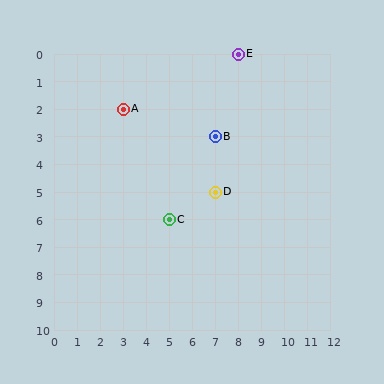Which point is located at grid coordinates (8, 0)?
Point E is at (8, 0).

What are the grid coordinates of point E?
Point E is at grid coordinates (8, 0).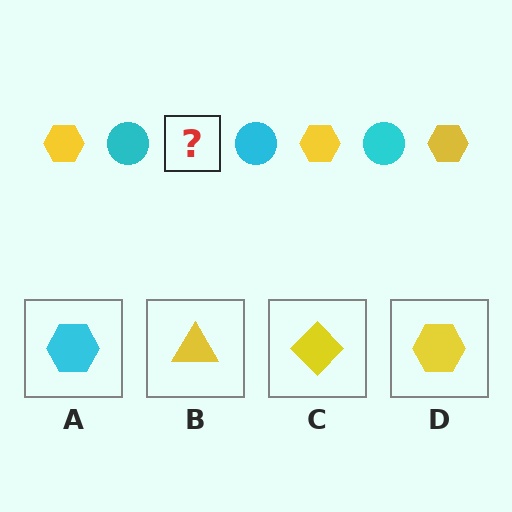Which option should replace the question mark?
Option D.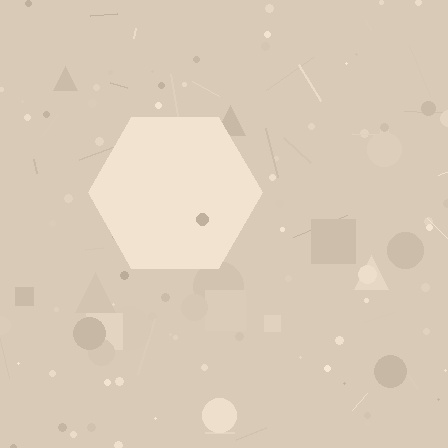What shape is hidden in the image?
A hexagon is hidden in the image.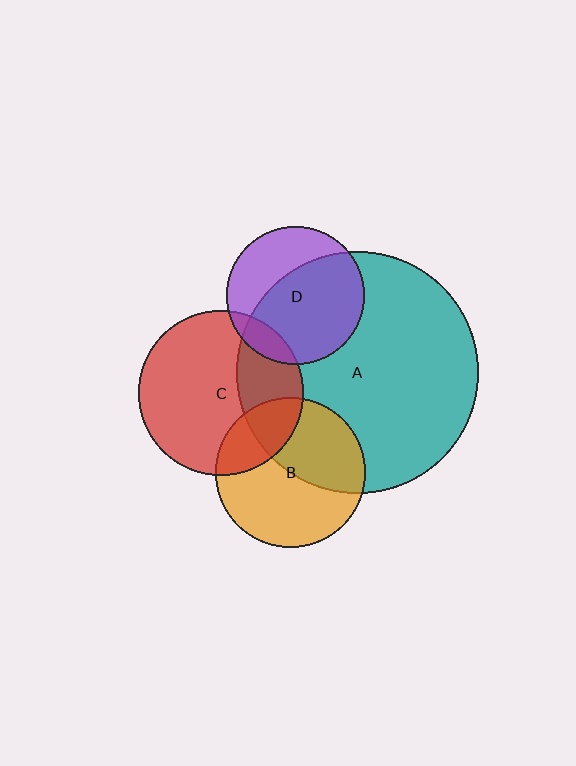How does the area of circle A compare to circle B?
Approximately 2.6 times.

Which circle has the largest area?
Circle A (teal).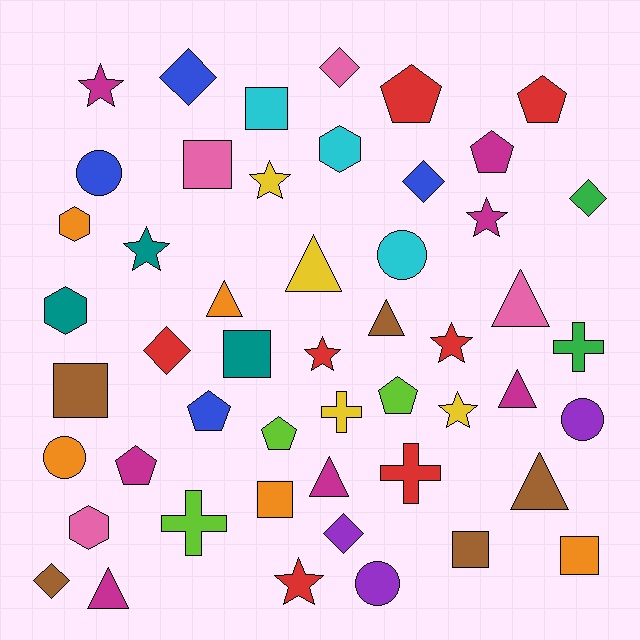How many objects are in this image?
There are 50 objects.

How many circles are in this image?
There are 5 circles.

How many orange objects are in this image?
There are 5 orange objects.